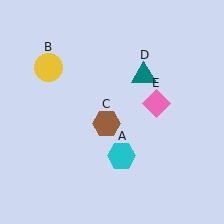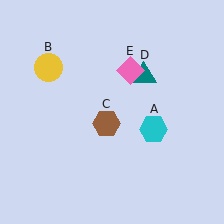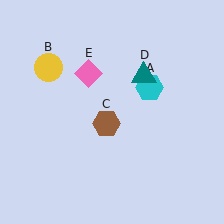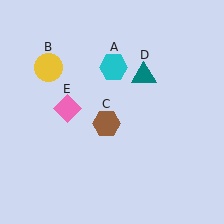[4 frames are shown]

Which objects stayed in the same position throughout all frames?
Yellow circle (object B) and brown hexagon (object C) and teal triangle (object D) remained stationary.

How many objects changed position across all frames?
2 objects changed position: cyan hexagon (object A), pink diamond (object E).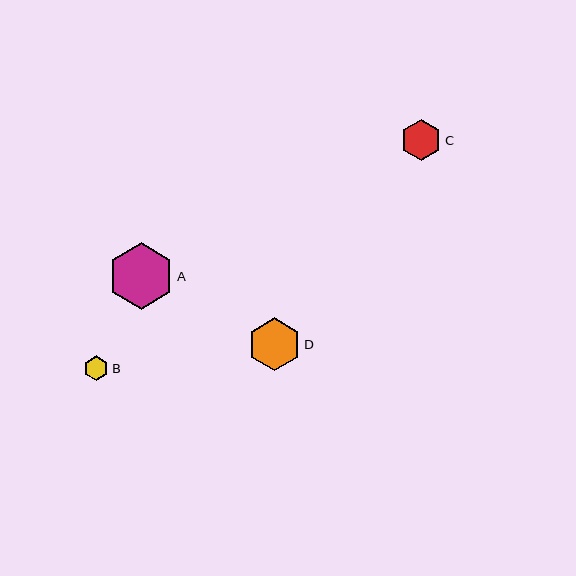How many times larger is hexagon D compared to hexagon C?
Hexagon D is approximately 1.3 times the size of hexagon C.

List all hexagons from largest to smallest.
From largest to smallest: A, D, C, B.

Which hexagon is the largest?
Hexagon A is the largest with a size of approximately 66 pixels.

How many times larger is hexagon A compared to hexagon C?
Hexagon A is approximately 1.6 times the size of hexagon C.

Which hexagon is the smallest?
Hexagon B is the smallest with a size of approximately 25 pixels.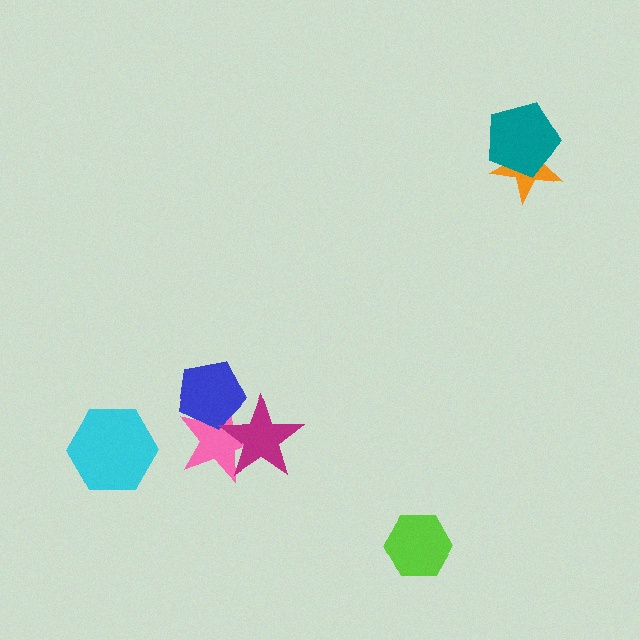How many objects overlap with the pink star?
2 objects overlap with the pink star.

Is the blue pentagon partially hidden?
Yes, it is partially covered by another shape.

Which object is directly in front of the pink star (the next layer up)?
The blue pentagon is directly in front of the pink star.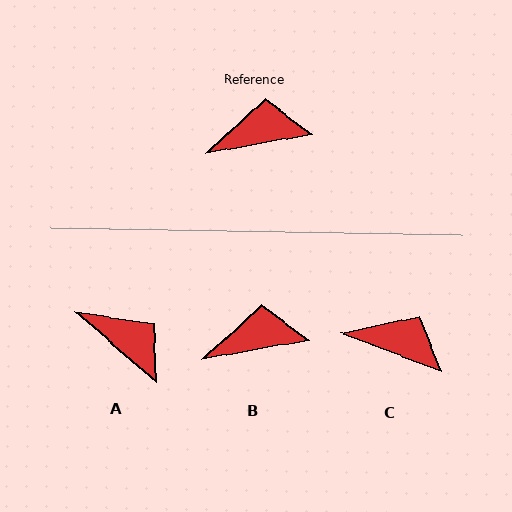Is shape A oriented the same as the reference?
No, it is off by about 52 degrees.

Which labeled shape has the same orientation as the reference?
B.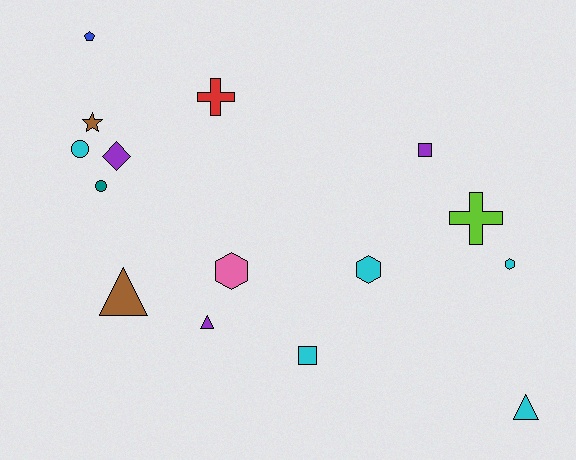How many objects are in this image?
There are 15 objects.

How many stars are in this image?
There is 1 star.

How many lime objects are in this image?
There is 1 lime object.